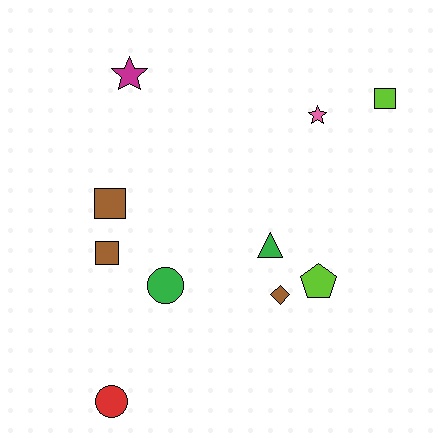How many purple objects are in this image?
There are no purple objects.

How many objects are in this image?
There are 10 objects.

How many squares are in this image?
There are 3 squares.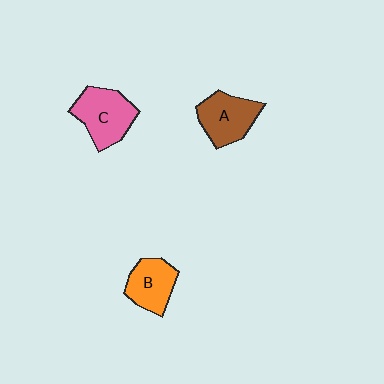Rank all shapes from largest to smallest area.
From largest to smallest: C (pink), A (brown), B (orange).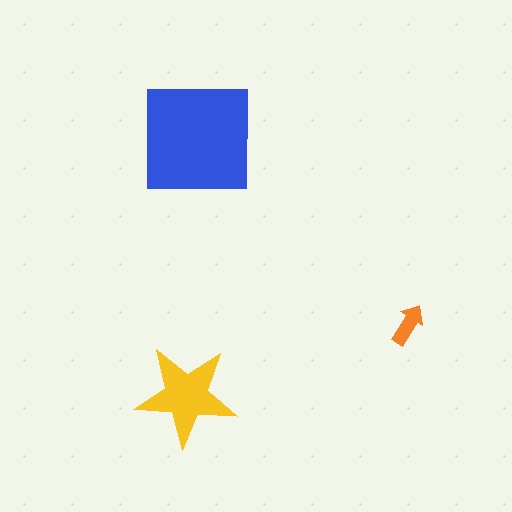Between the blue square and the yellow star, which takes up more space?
The blue square.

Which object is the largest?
The blue square.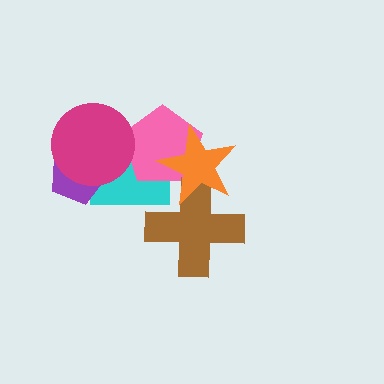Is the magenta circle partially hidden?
No, no other shape covers it.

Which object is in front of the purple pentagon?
The magenta circle is in front of the purple pentagon.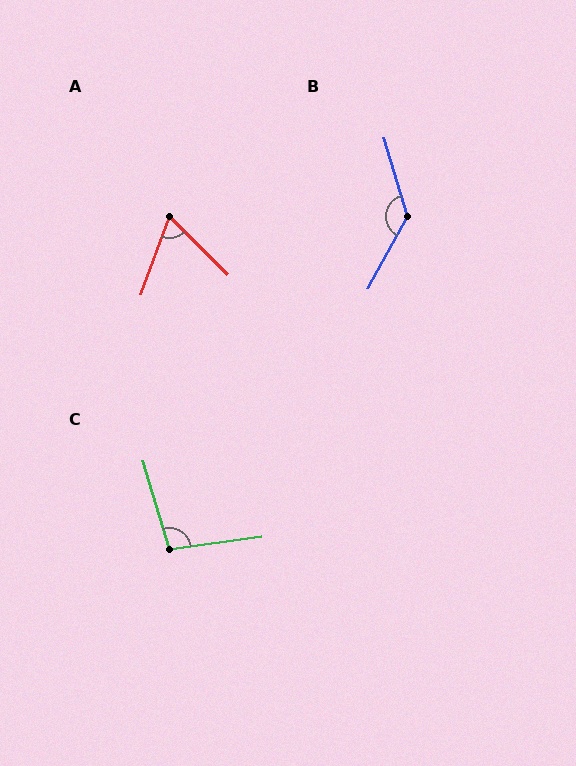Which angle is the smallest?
A, at approximately 66 degrees.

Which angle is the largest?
B, at approximately 135 degrees.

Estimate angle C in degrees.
Approximately 99 degrees.